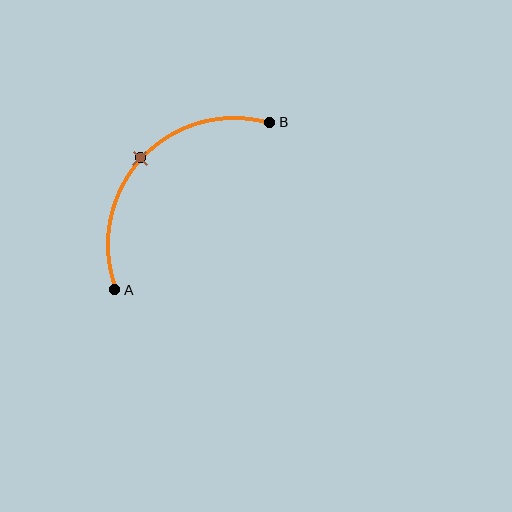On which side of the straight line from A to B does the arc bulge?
The arc bulges above and to the left of the straight line connecting A and B.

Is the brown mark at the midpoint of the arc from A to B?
Yes. The brown mark lies on the arc at equal arc-length from both A and B — it is the arc midpoint.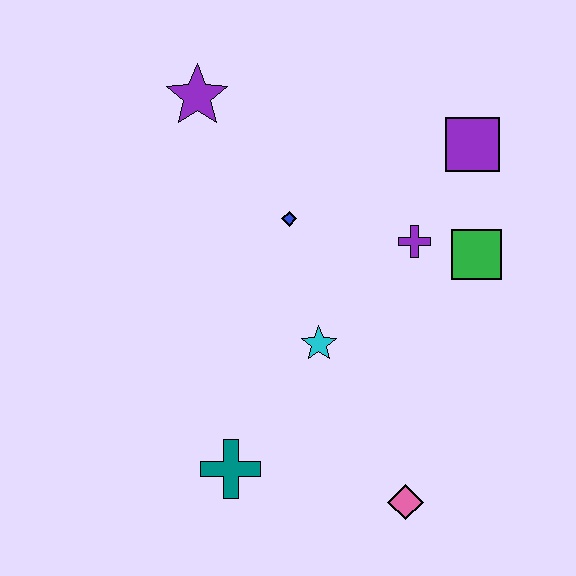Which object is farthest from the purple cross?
The teal cross is farthest from the purple cross.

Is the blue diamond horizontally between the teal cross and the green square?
Yes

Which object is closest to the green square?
The purple cross is closest to the green square.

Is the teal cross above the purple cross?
No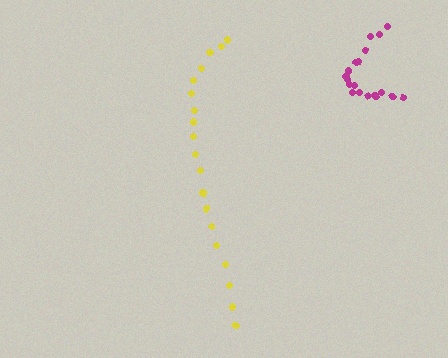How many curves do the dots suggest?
There are 2 distinct paths.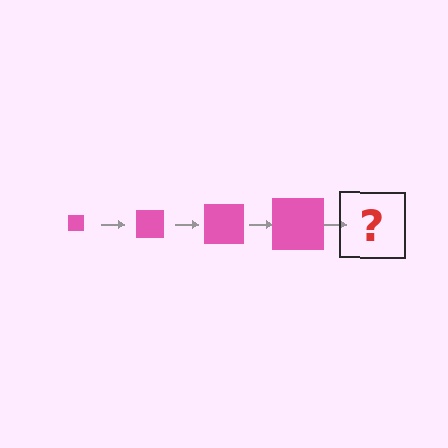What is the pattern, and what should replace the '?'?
The pattern is that the square gets progressively larger each step. The '?' should be a pink square, larger than the previous one.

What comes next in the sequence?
The next element should be a pink square, larger than the previous one.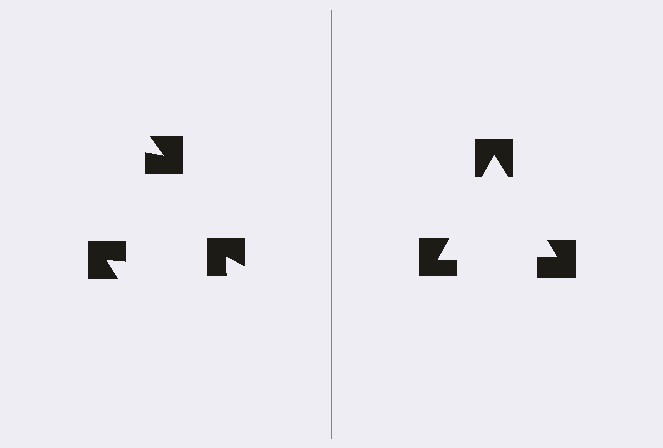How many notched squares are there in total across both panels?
6 — 3 on each side.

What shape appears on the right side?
An illusory triangle.